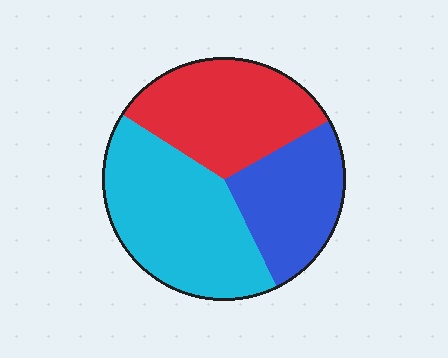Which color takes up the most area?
Cyan, at roughly 40%.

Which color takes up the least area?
Blue, at roughly 25%.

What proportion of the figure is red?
Red covers around 35% of the figure.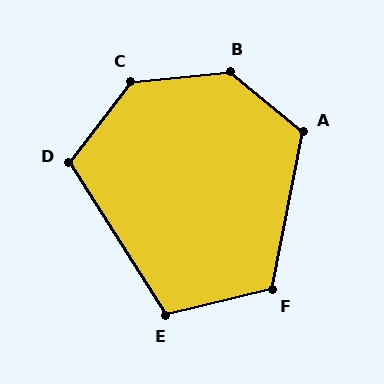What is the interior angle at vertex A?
Approximately 119 degrees (obtuse).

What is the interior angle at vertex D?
Approximately 111 degrees (obtuse).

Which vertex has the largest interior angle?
B, at approximately 135 degrees.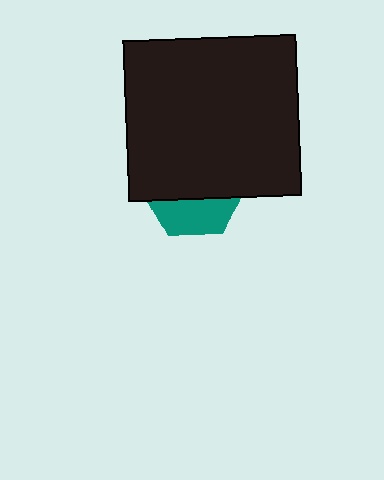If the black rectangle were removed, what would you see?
You would see the complete teal hexagon.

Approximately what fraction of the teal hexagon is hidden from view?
Roughly 66% of the teal hexagon is hidden behind the black rectangle.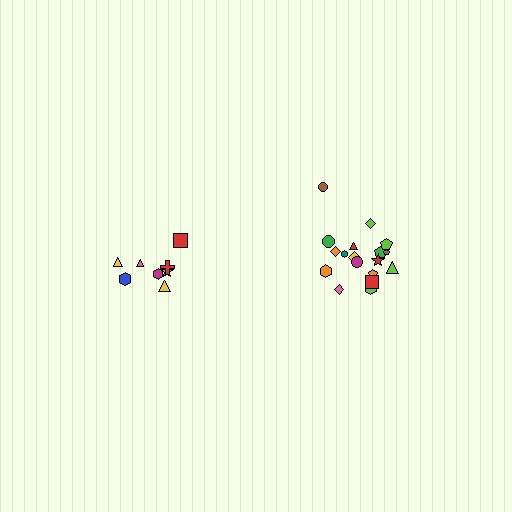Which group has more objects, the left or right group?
The right group.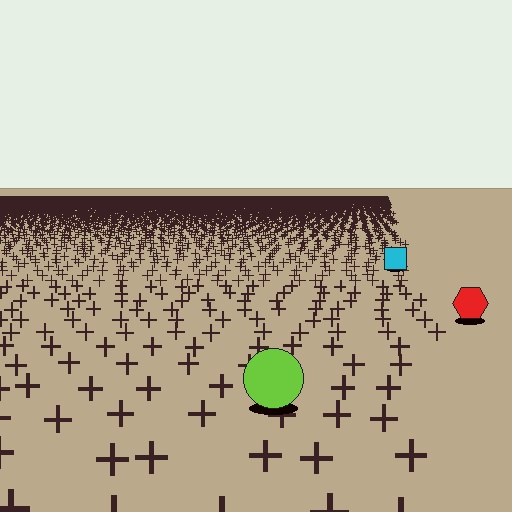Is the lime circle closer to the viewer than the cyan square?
Yes. The lime circle is closer — you can tell from the texture gradient: the ground texture is coarser near it.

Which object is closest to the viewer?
The lime circle is closest. The texture marks near it are larger and more spread out.